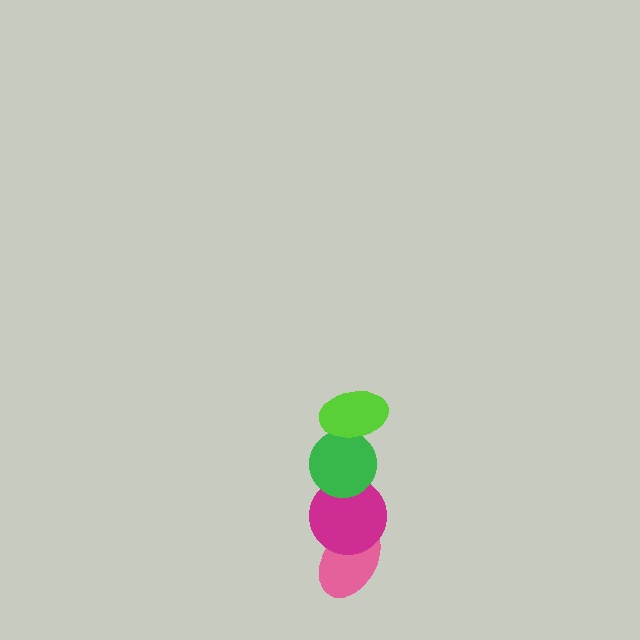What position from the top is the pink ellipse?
The pink ellipse is 4th from the top.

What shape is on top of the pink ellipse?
The magenta circle is on top of the pink ellipse.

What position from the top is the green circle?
The green circle is 2nd from the top.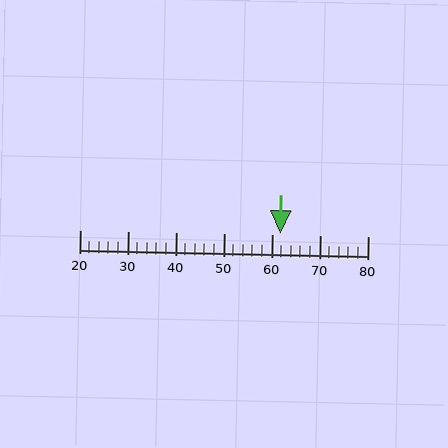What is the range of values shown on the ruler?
The ruler shows values from 20 to 80.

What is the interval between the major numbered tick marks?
The major tick marks are spaced 10 units apart.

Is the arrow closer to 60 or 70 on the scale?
The arrow is closer to 60.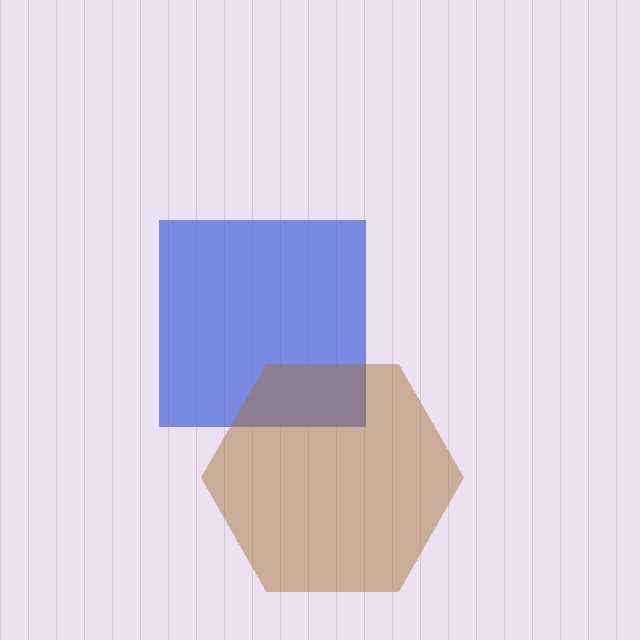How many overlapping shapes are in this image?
There are 2 overlapping shapes in the image.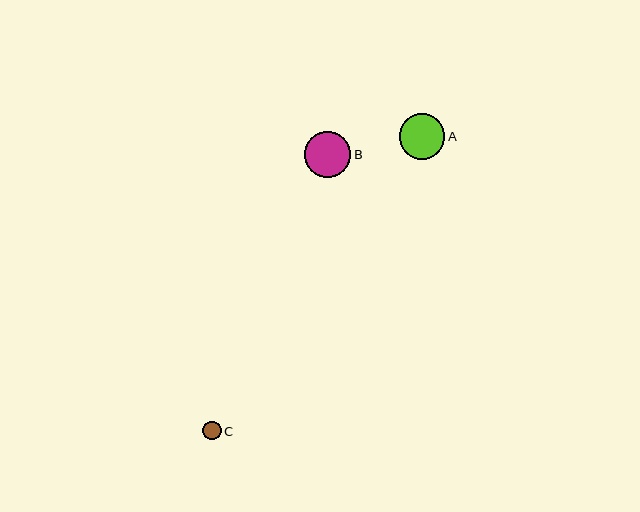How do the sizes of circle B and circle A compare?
Circle B and circle A are approximately the same size.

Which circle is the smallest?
Circle C is the smallest with a size of approximately 18 pixels.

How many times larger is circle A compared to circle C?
Circle A is approximately 2.5 times the size of circle C.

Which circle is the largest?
Circle B is the largest with a size of approximately 46 pixels.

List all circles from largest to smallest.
From largest to smallest: B, A, C.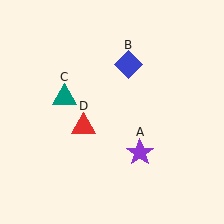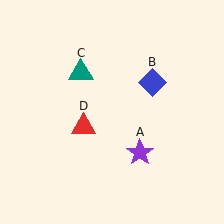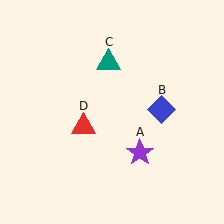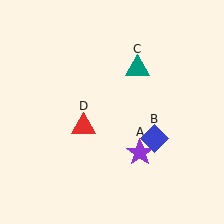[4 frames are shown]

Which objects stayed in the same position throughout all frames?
Purple star (object A) and red triangle (object D) remained stationary.